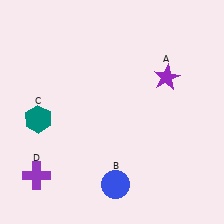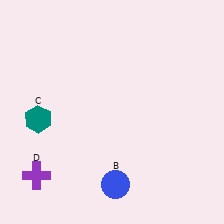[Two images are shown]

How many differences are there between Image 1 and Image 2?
There is 1 difference between the two images.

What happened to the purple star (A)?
The purple star (A) was removed in Image 2. It was in the top-right area of Image 1.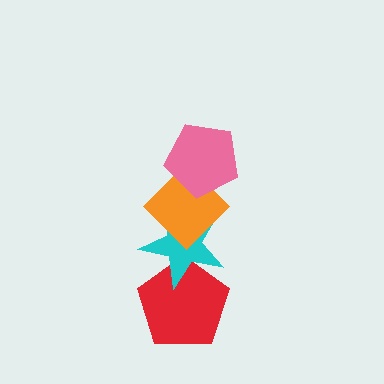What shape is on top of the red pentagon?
The cyan star is on top of the red pentagon.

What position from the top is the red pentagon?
The red pentagon is 4th from the top.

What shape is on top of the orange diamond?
The pink pentagon is on top of the orange diamond.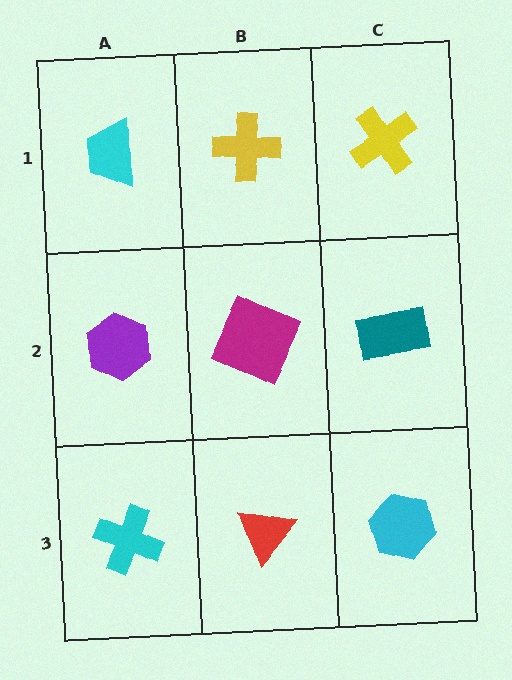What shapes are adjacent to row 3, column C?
A teal rectangle (row 2, column C), a red triangle (row 3, column B).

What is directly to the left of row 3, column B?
A cyan cross.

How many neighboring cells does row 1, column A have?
2.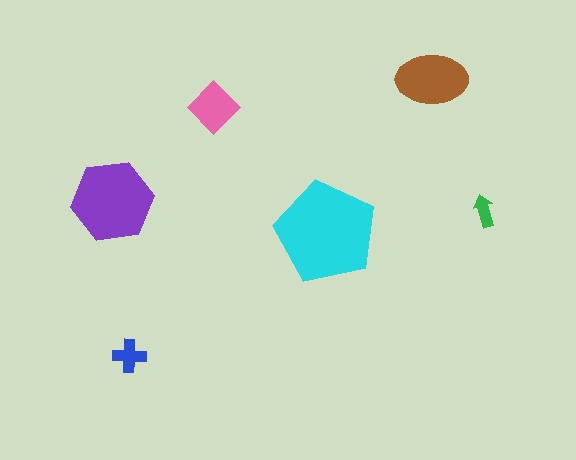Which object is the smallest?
The green arrow.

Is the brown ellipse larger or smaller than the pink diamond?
Larger.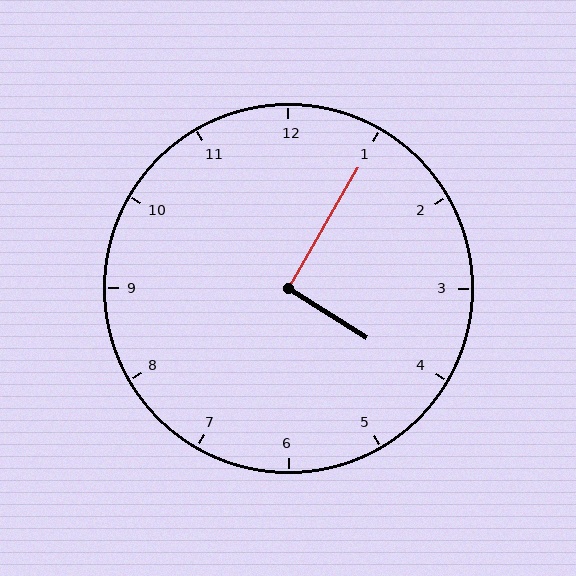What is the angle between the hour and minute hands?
Approximately 92 degrees.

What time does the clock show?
4:05.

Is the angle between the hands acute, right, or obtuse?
It is right.